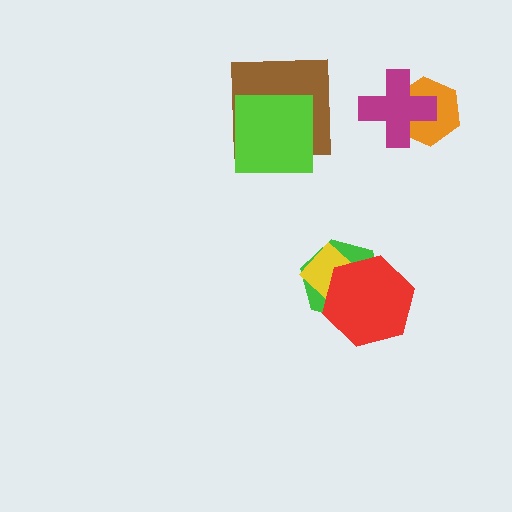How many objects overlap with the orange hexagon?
1 object overlaps with the orange hexagon.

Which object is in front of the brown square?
The lime square is in front of the brown square.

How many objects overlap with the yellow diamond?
2 objects overlap with the yellow diamond.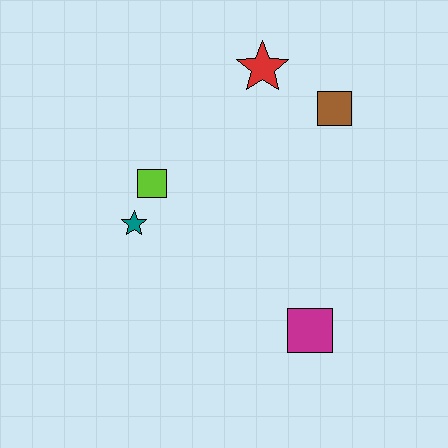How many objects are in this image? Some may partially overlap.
There are 5 objects.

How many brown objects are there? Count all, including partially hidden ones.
There is 1 brown object.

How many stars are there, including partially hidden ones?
There are 2 stars.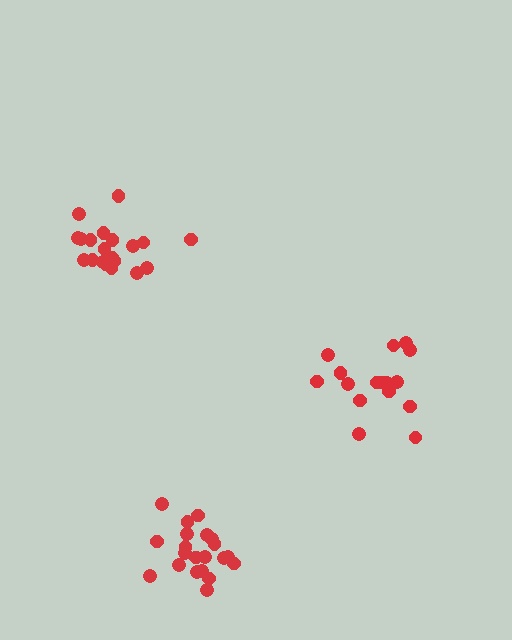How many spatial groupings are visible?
There are 3 spatial groupings.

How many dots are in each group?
Group 1: 20 dots, Group 2: 16 dots, Group 3: 21 dots (57 total).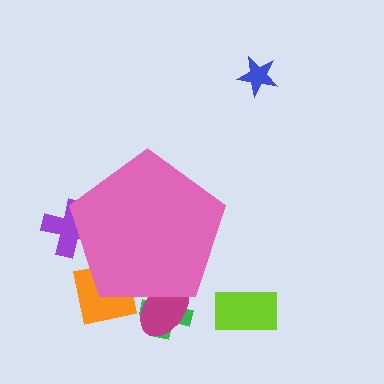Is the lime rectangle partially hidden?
No, the lime rectangle is fully visible.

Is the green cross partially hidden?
Yes, the green cross is partially hidden behind the pink pentagon.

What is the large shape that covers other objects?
A pink pentagon.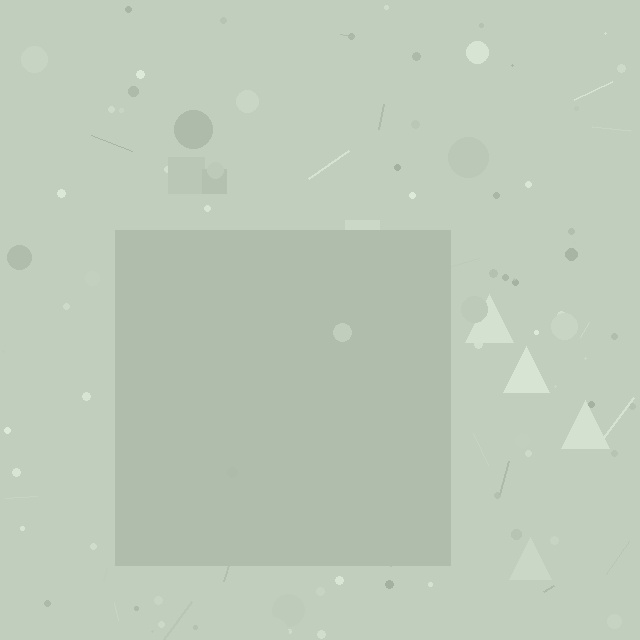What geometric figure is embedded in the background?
A square is embedded in the background.